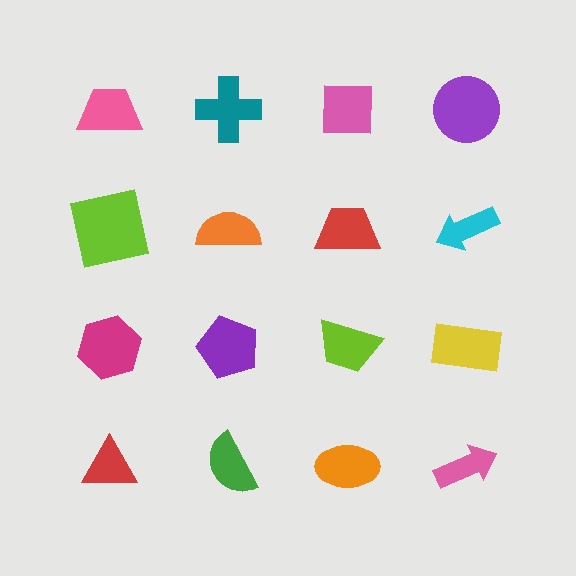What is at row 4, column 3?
An orange ellipse.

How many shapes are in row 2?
4 shapes.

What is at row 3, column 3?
A lime trapezoid.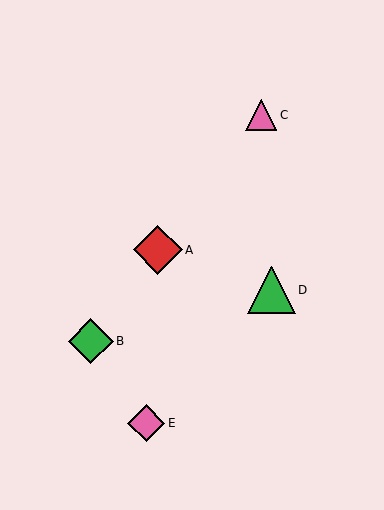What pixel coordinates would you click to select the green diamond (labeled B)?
Click at (91, 341) to select the green diamond B.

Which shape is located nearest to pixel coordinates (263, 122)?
The pink triangle (labeled C) at (261, 115) is nearest to that location.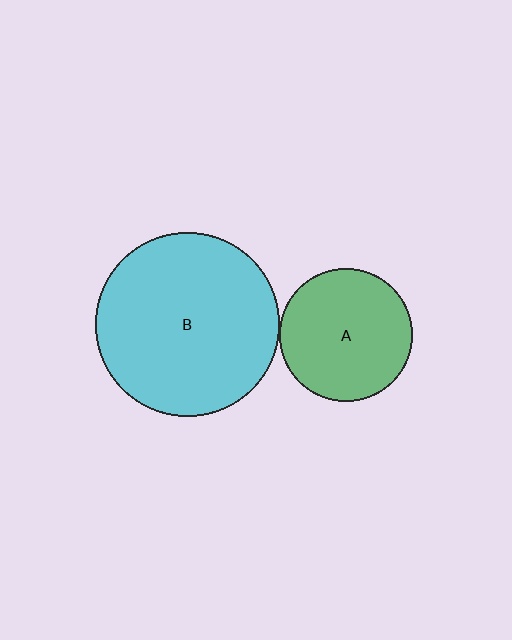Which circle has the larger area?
Circle B (cyan).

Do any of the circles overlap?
No, none of the circles overlap.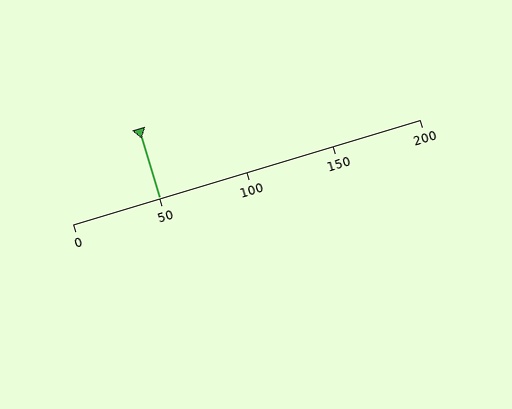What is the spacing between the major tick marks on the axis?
The major ticks are spaced 50 apart.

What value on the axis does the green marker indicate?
The marker indicates approximately 50.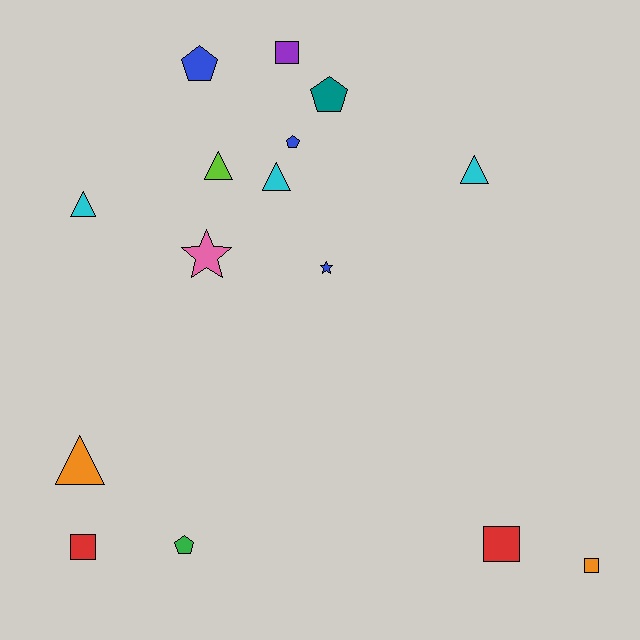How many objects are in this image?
There are 15 objects.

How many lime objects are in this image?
There is 1 lime object.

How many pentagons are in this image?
There are 4 pentagons.